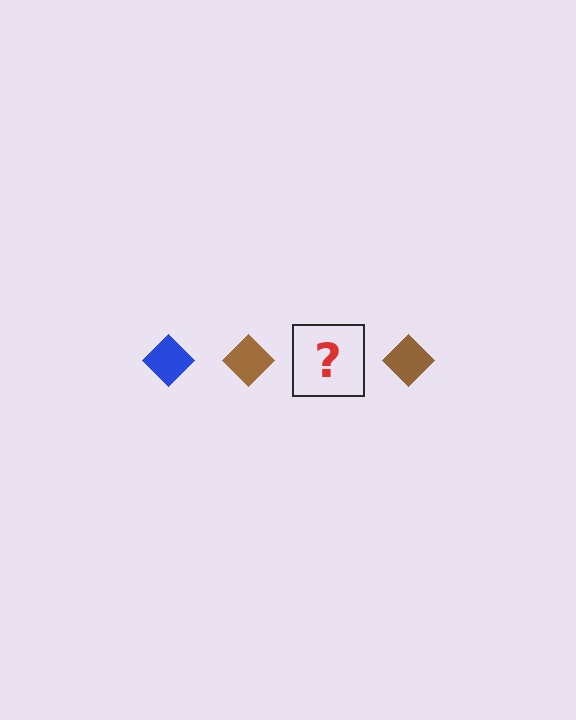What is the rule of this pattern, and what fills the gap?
The rule is that the pattern cycles through blue, brown diamonds. The gap should be filled with a blue diamond.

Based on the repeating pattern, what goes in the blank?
The blank should be a blue diamond.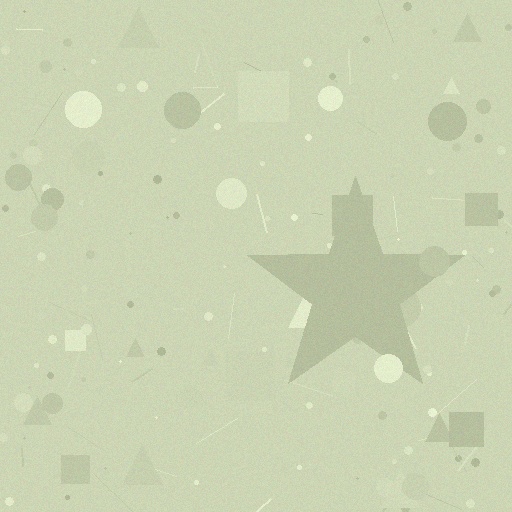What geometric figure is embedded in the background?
A star is embedded in the background.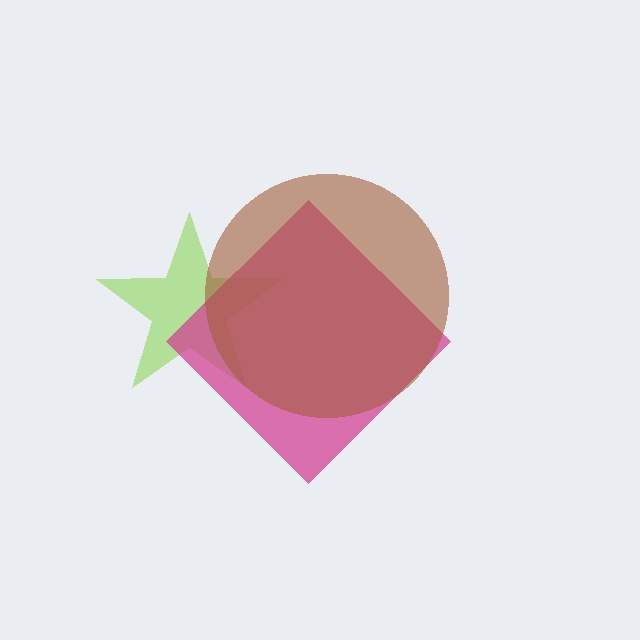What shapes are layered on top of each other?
The layered shapes are: a lime star, a magenta diamond, a brown circle.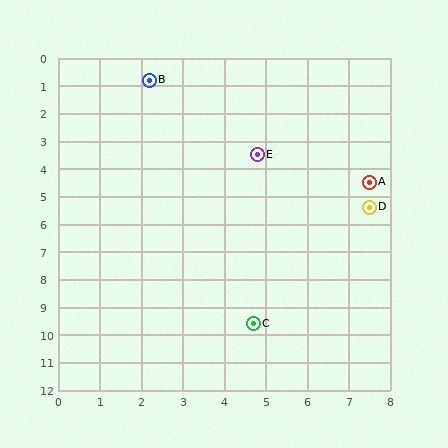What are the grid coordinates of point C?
Point C is at approximately (4.7, 9.6).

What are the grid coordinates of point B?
Point B is at approximately (2.2, 0.8).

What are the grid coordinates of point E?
Point E is at approximately (4.8, 3.5).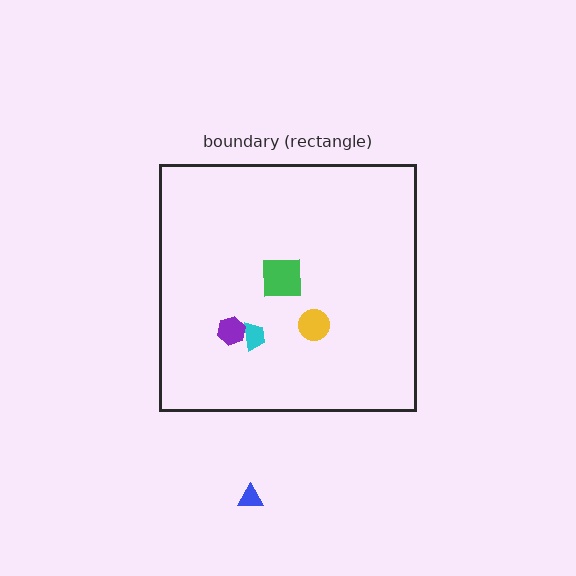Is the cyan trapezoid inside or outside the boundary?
Inside.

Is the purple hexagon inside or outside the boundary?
Inside.